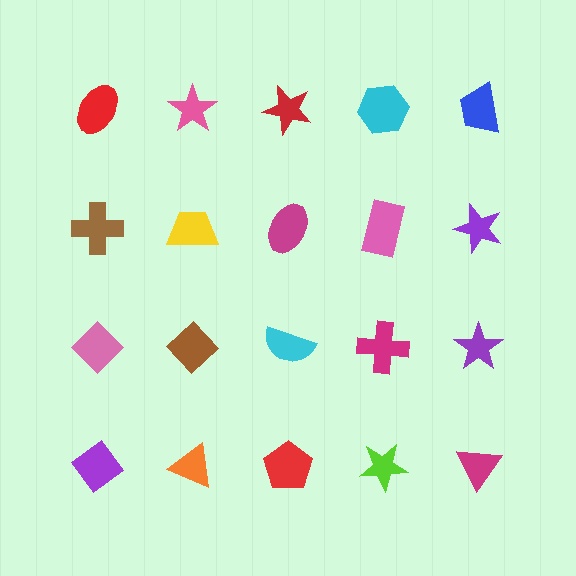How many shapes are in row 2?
5 shapes.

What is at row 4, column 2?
An orange triangle.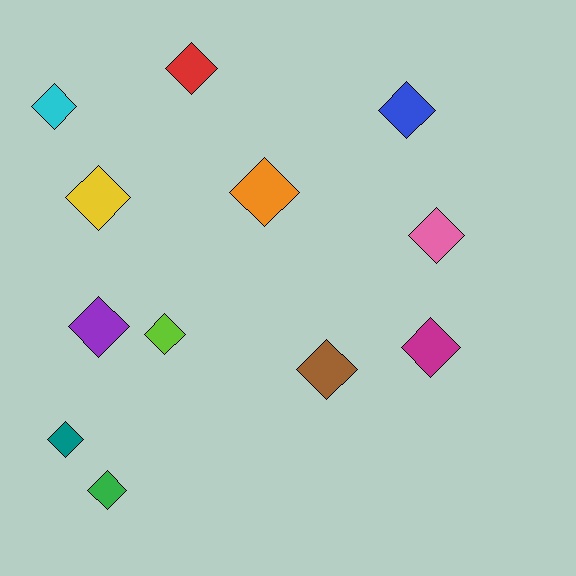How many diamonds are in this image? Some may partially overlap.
There are 12 diamonds.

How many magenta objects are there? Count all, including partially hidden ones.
There is 1 magenta object.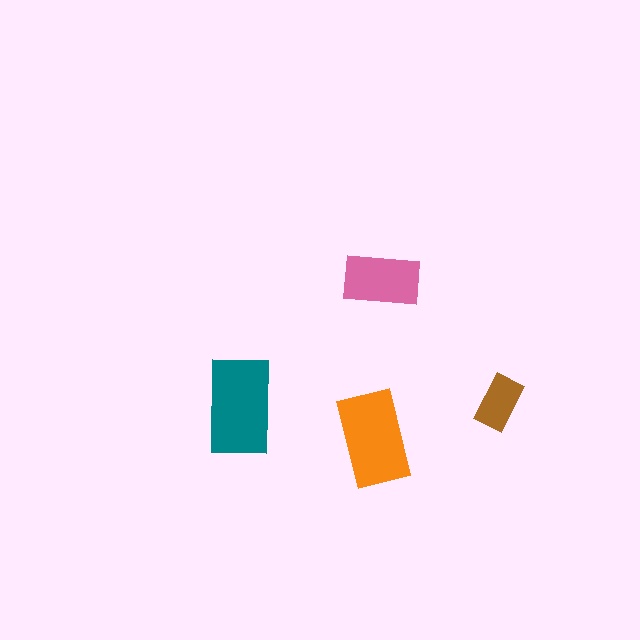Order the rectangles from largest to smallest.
the teal one, the orange one, the pink one, the brown one.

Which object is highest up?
The pink rectangle is topmost.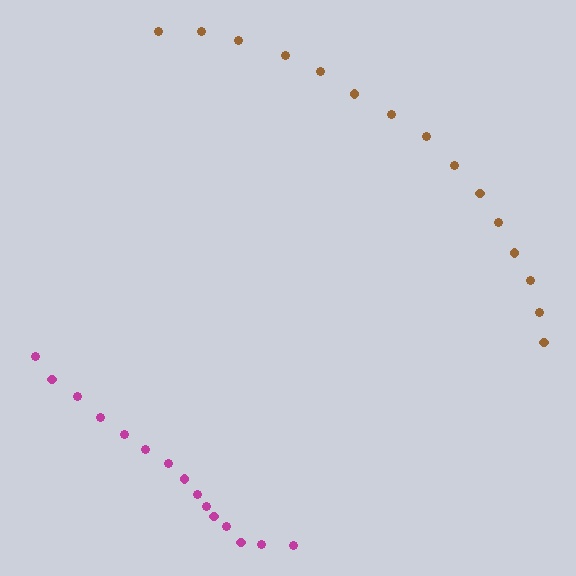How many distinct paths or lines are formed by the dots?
There are 2 distinct paths.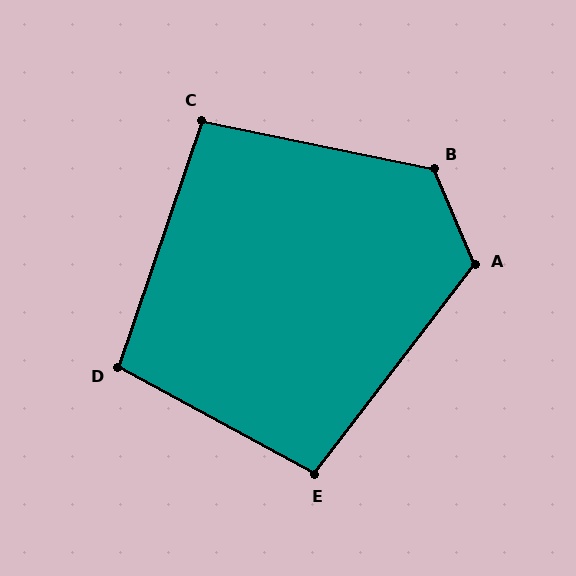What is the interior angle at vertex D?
Approximately 100 degrees (obtuse).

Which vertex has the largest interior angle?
B, at approximately 125 degrees.